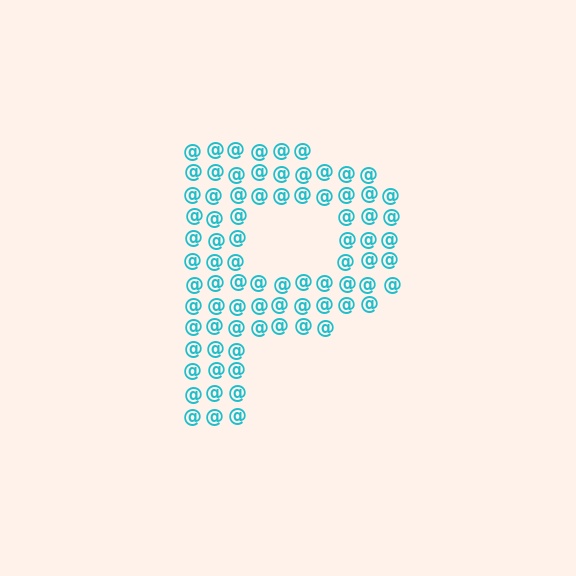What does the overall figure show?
The overall figure shows the letter P.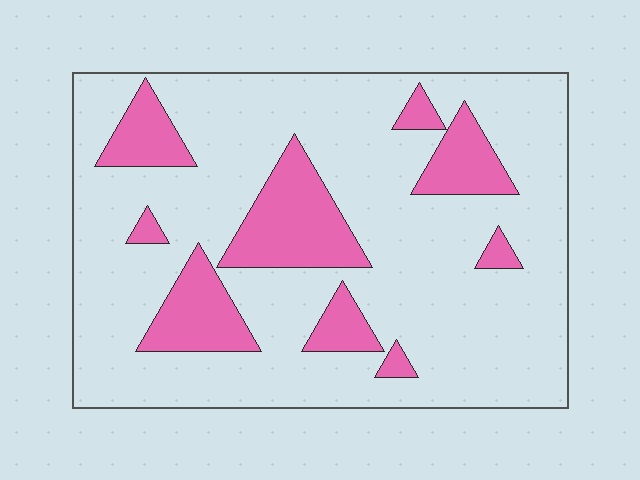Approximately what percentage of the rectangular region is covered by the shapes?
Approximately 20%.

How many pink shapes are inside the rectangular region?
9.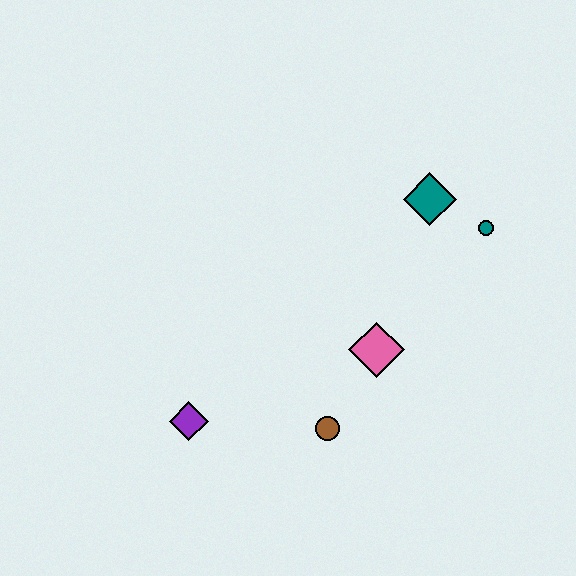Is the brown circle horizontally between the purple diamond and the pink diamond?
Yes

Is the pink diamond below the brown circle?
No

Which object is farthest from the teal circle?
The purple diamond is farthest from the teal circle.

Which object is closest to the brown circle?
The pink diamond is closest to the brown circle.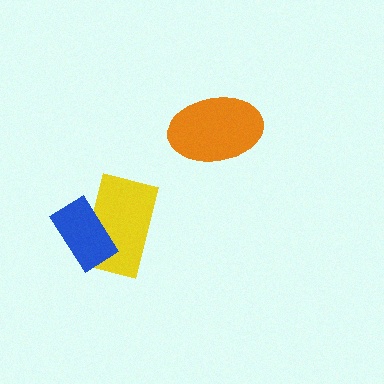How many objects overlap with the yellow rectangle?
1 object overlaps with the yellow rectangle.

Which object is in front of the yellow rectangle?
The blue rectangle is in front of the yellow rectangle.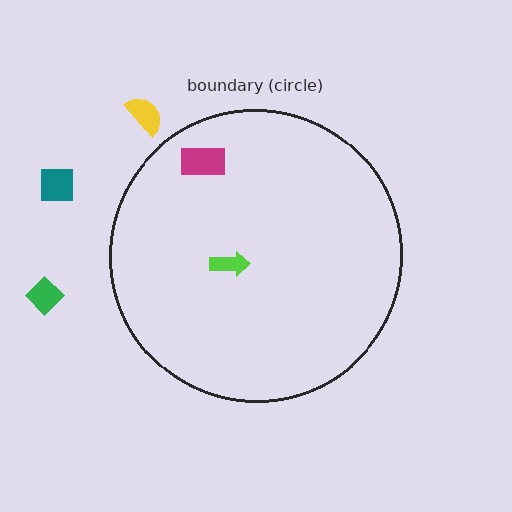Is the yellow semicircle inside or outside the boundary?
Outside.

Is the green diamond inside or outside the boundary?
Outside.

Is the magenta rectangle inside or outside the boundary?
Inside.